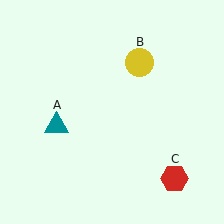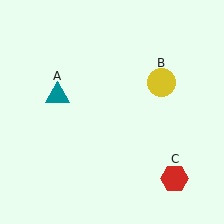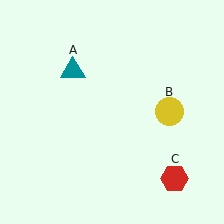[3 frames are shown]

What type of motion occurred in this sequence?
The teal triangle (object A), yellow circle (object B) rotated clockwise around the center of the scene.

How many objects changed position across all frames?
2 objects changed position: teal triangle (object A), yellow circle (object B).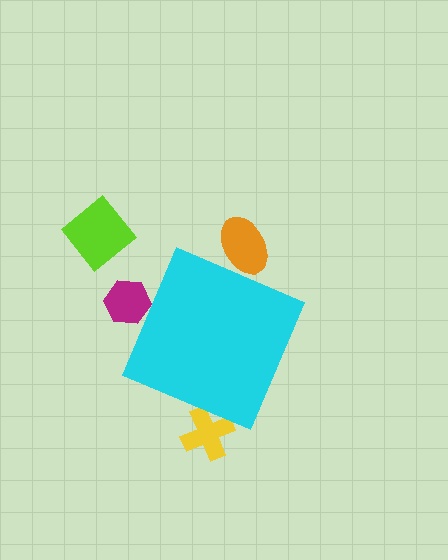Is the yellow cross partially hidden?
Yes, the yellow cross is partially hidden behind the cyan diamond.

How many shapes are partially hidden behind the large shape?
3 shapes are partially hidden.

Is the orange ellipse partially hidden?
Yes, the orange ellipse is partially hidden behind the cyan diamond.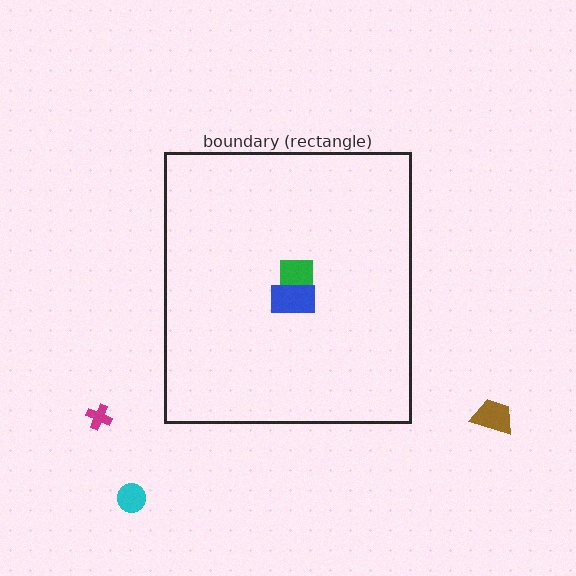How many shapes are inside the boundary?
2 inside, 3 outside.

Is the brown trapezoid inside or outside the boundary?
Outside.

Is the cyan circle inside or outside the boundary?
Outside.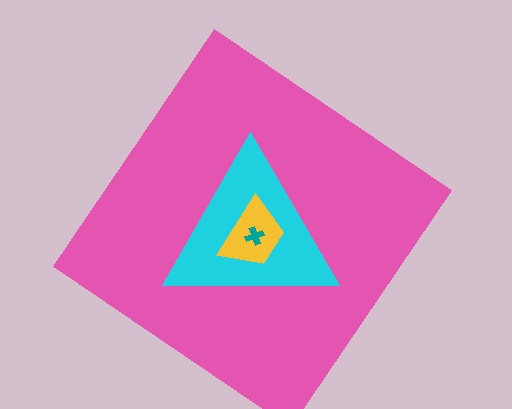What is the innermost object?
The teal cross.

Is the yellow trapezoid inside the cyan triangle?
Yes.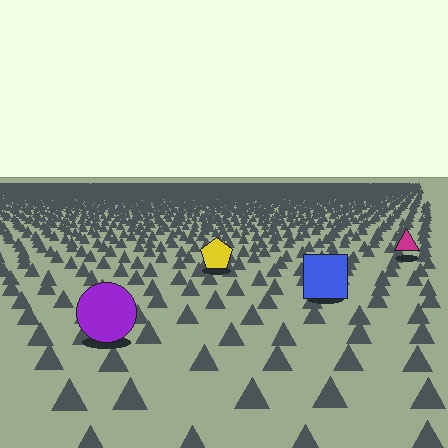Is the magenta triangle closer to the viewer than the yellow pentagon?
No. The yellow pentagon is closer — you can tell from the texture gradient: the ground texture is coarser near it.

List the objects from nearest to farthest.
From nearest to farthest: the purple circle, the blue square, the yellow pentagon, the magenta triangle.